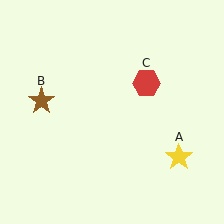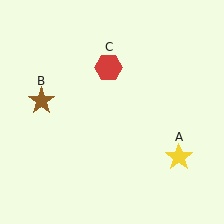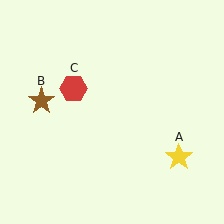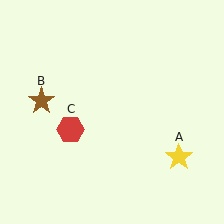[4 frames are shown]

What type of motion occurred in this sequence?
The red hexagon (object C) rotated counterclockwise around the center of the scene.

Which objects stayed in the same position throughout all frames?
Yellow star (object A) and brown star (object B) remained stationary.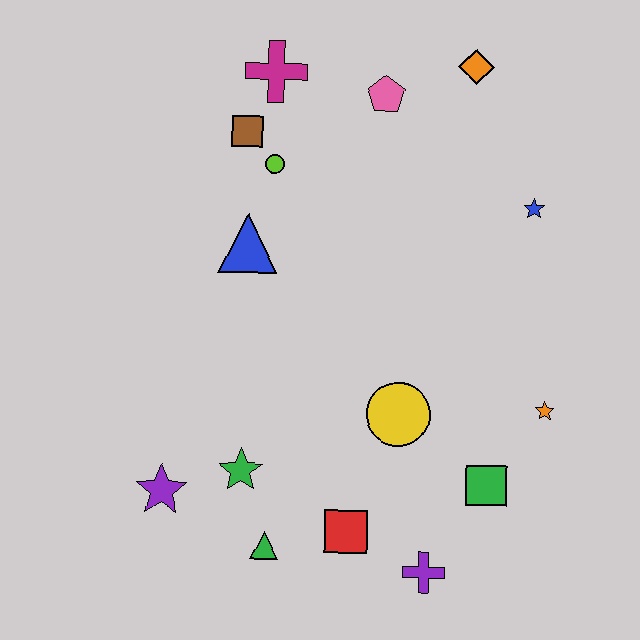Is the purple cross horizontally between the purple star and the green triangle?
No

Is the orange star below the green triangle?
No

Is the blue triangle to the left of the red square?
Yes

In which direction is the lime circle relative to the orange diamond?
The lime circle is to the left of the orange diamond.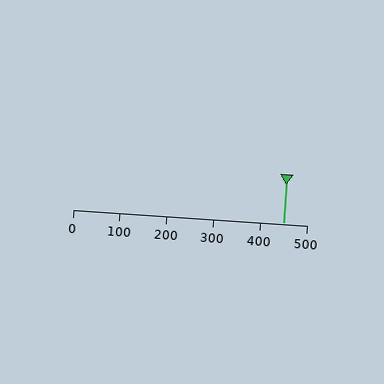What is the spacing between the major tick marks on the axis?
The major ticks are spaced 100 apart.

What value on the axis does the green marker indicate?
The marker indicates approximately 450.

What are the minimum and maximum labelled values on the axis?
The axis runs from 0 to 500.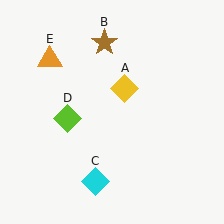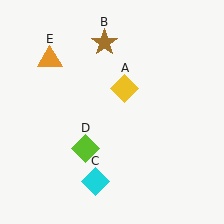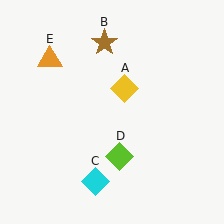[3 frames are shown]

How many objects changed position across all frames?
1 object changed position: lime diamond (object D).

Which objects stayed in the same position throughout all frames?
Yellow diamond (object A) and brown star (object B) and cyan diamond (object C) and orange triangle (object E) remained stationary.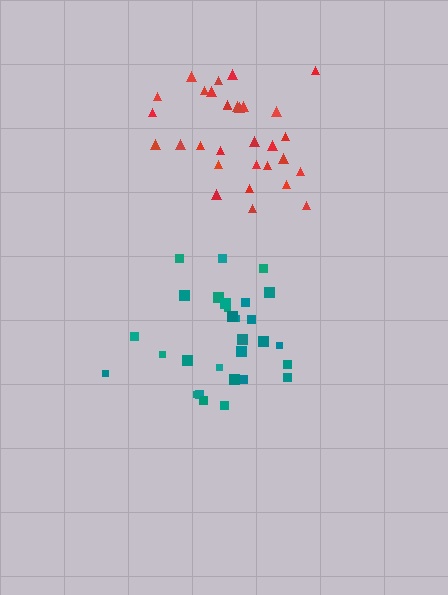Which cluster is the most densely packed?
Teal.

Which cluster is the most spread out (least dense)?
Red.